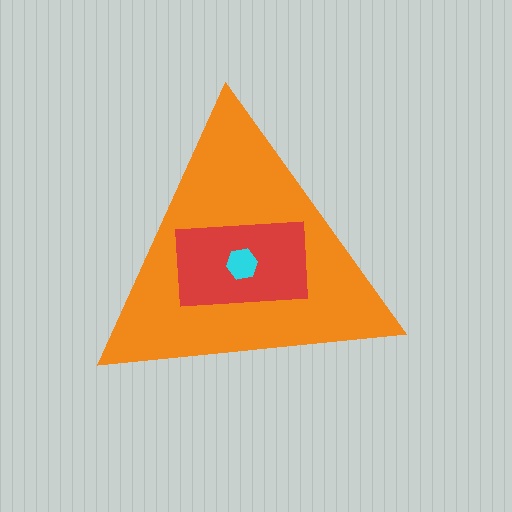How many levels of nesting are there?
3.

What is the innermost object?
The cyan hexagon.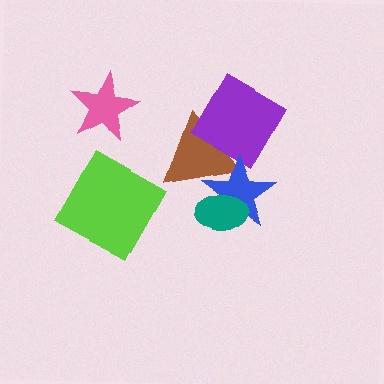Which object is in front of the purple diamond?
The blue star is in front of the purple diamond.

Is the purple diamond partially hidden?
Yes, it is partially covered by another shape.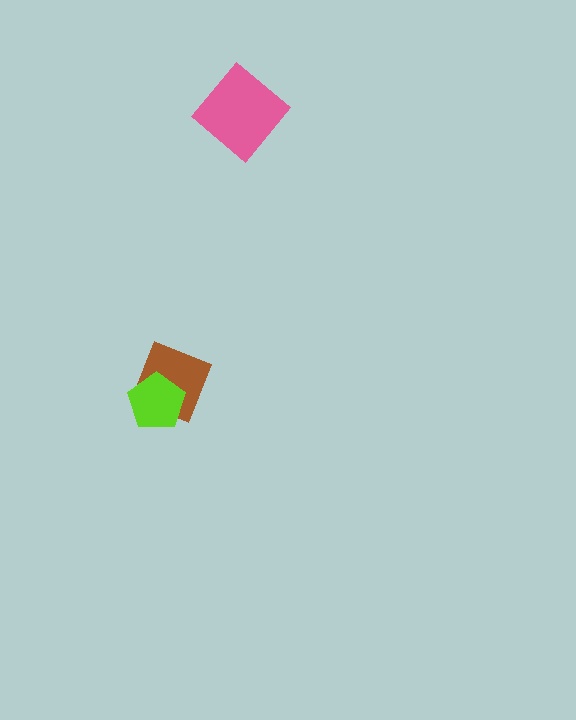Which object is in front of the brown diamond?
The lime pentagon is in front of the brown diamond.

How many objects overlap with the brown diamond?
1 object overlaps with the brown diamond.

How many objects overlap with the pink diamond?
0 objects overlap with the pink diamond.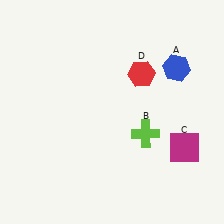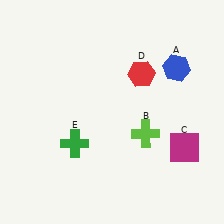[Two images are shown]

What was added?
A green cross (E) was added in Image 2.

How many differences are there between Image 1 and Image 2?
There is 1 difference between the two images.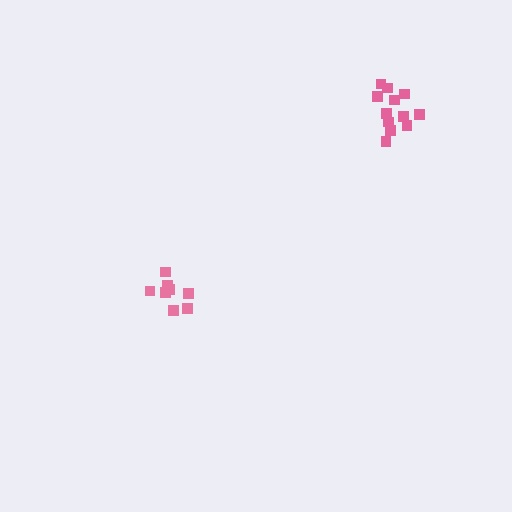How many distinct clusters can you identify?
There are 2 distinct clusters.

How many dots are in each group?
Group 1: 8 dots, Group 2: 12 dots (20 total).